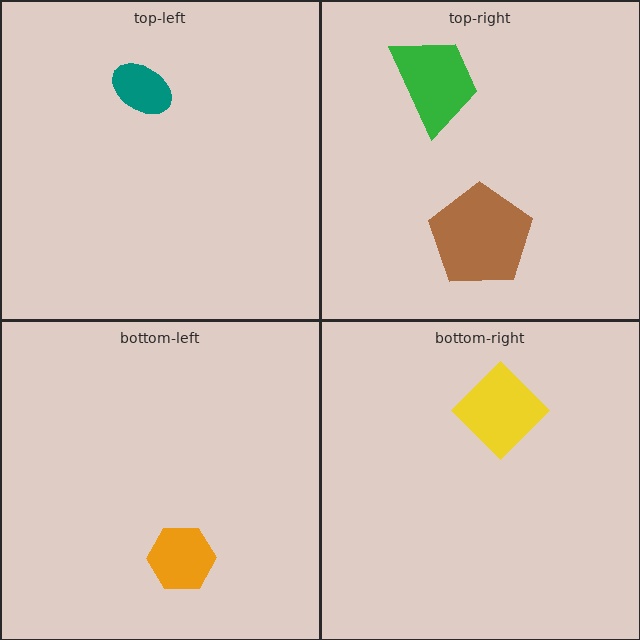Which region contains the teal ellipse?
The top-left region.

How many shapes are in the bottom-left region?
1.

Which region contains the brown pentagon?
The top-right region.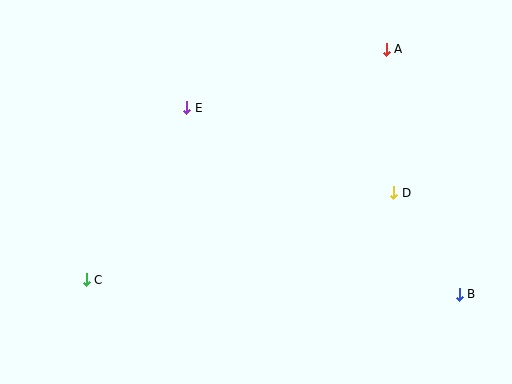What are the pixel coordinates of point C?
Point C is at (86, 280).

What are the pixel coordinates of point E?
Point E is at (187, 108).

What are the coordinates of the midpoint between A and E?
The midpoint between A and E is at (286, 78).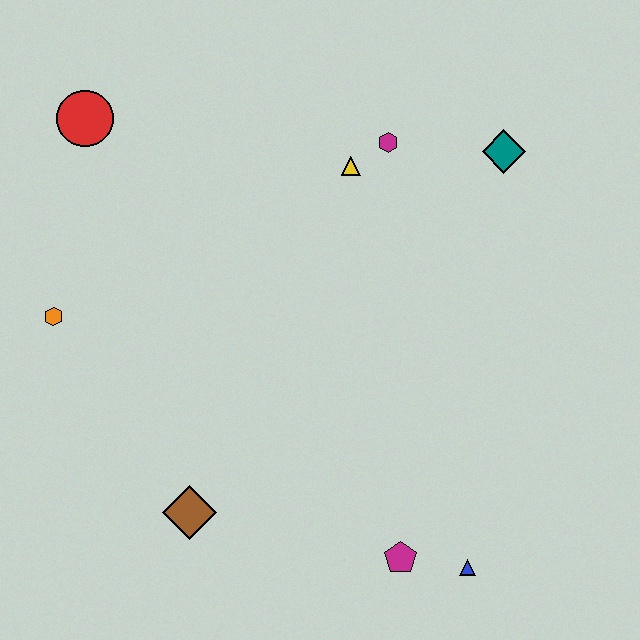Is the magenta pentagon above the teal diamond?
No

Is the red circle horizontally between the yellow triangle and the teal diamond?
No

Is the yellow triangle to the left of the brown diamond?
No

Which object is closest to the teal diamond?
The magenta hexagon is closest to the teal diamond.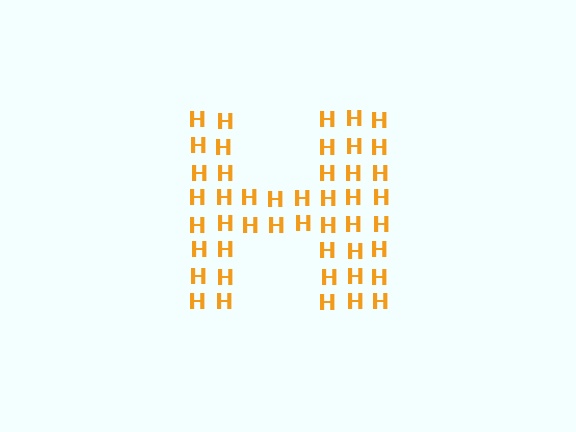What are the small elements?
The small elements are letter H's.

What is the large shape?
The large shape is the letter H.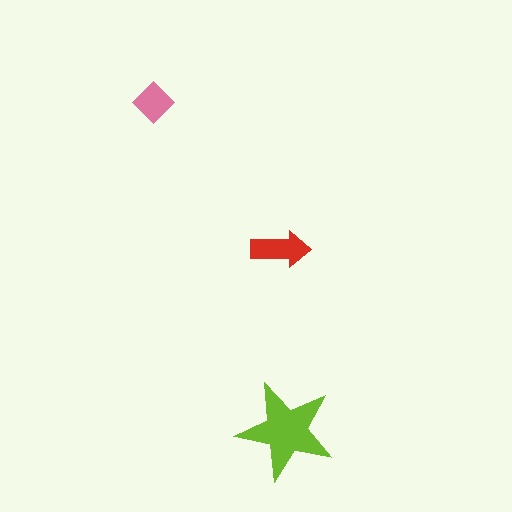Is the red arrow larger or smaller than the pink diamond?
Larger.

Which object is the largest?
The lime star.